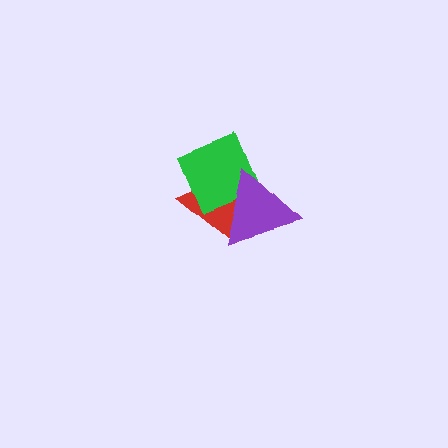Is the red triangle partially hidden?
Yes, it is partially covered by another shape.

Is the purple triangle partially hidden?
No, no other shape covers it.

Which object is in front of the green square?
The purple triangle is in front of the green square.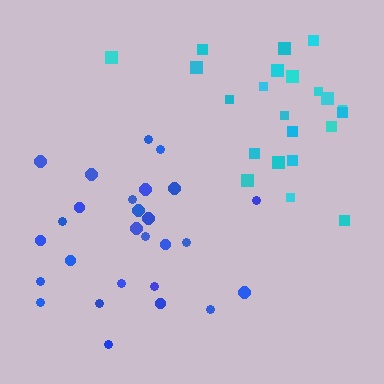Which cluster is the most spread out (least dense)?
Blue.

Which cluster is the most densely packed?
Cyan.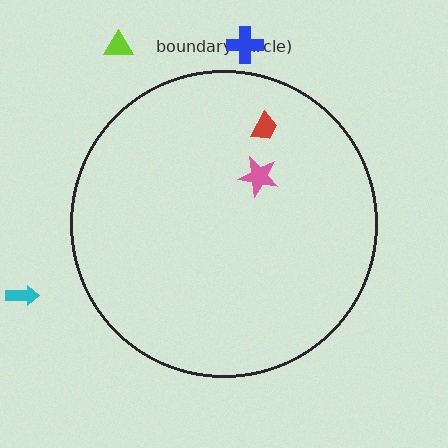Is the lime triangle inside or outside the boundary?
Outside.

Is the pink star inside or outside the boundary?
Inside.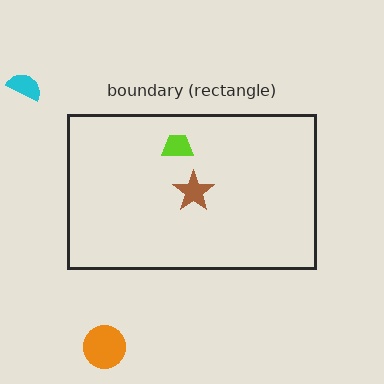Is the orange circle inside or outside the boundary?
Outside.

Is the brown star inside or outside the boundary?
Inside.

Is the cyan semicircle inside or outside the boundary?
Outside.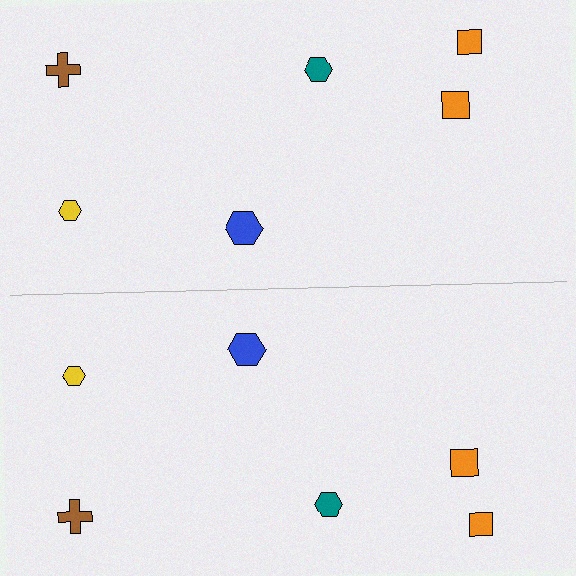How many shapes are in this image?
There are 12 shapes in this image.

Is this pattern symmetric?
Yes, this pattern has bilateral (reflection) symmetry.